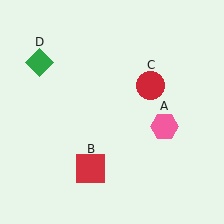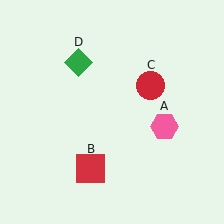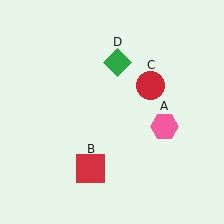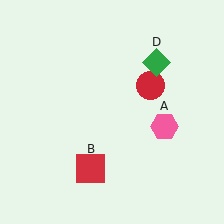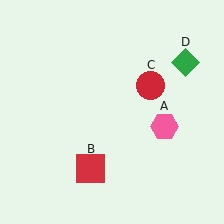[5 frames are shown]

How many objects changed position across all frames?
1 object changed position: green diamond (object D).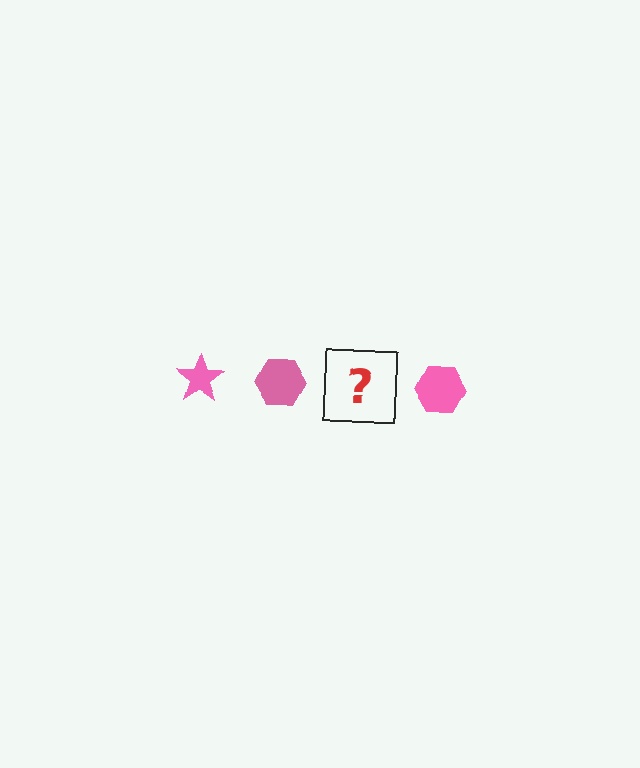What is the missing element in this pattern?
The missing element is a pink star.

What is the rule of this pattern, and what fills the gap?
The rule is that the pattern cycles through star, hexagon shapes in pink. The gap should be filled with a pink star.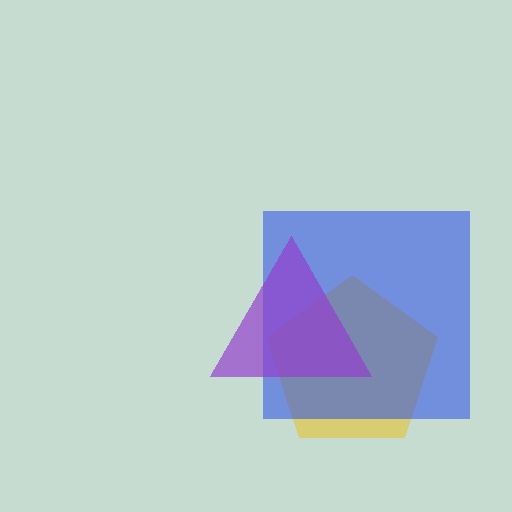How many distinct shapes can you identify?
There are 3 distinct shapes: a yellow pentagon, a blue square, a purple triangle.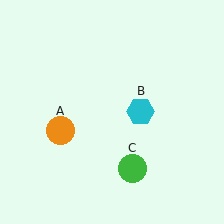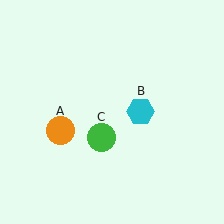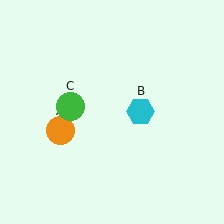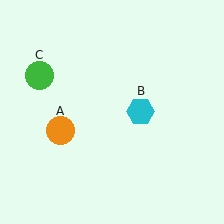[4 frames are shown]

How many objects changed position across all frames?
1 object changed position: green circle (object C).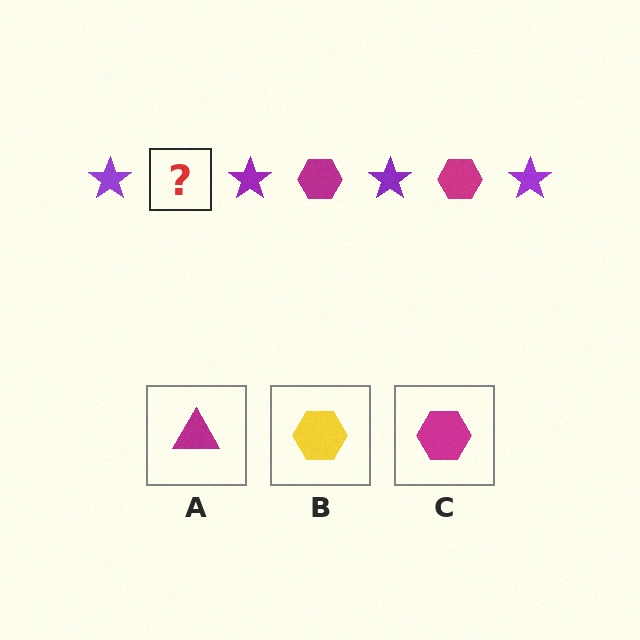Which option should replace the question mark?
Option C.